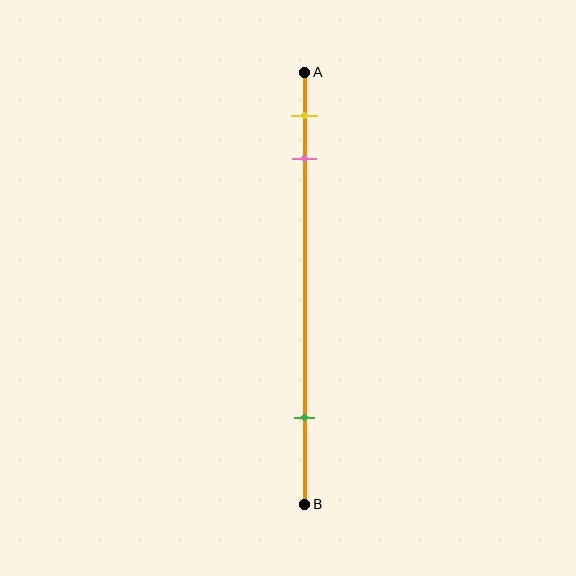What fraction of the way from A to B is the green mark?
The green mark is approximately 80% (0.8) of the way from A to B.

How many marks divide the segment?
There are 3 marks dividing the segment.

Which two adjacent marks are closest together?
The yellow and pink marks are the closest adjacent pair.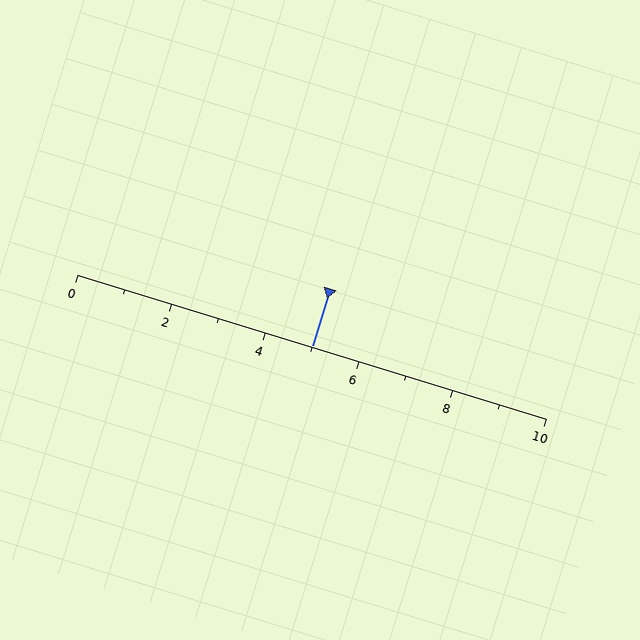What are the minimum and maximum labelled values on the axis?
The axis runs from 0 to 10.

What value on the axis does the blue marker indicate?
The marker indicates approximately 5.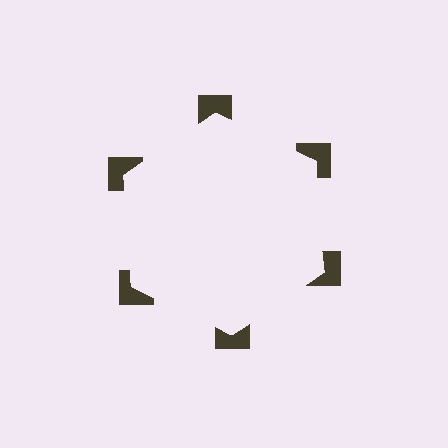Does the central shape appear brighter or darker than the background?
It typically appears slightly brighter than the background, even though no actual brightness change is drawn.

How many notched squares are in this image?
There are 6 — one at each vertex of the illusory hexagon.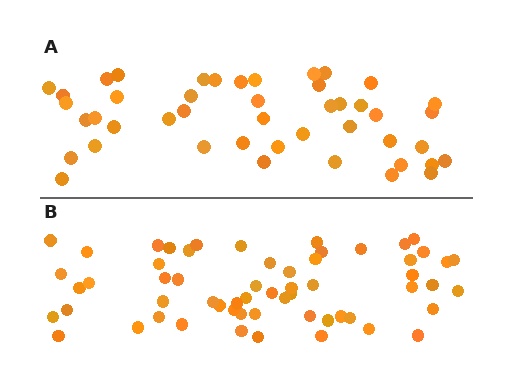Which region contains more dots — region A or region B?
Region B (the bottom region) has more dots.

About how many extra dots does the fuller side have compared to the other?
Region B has approximately 15 more dots than region A.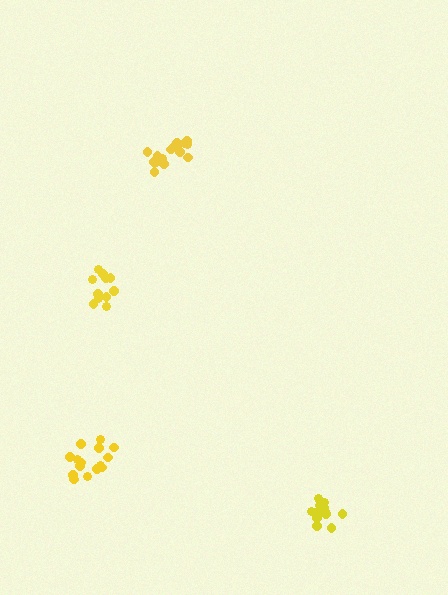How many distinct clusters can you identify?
There are 4 distinct clusters.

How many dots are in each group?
Group 1: 17 dots, Group 2: 15 dots, Group 3: 11 dots, Group 4: 12 dots (55 total).